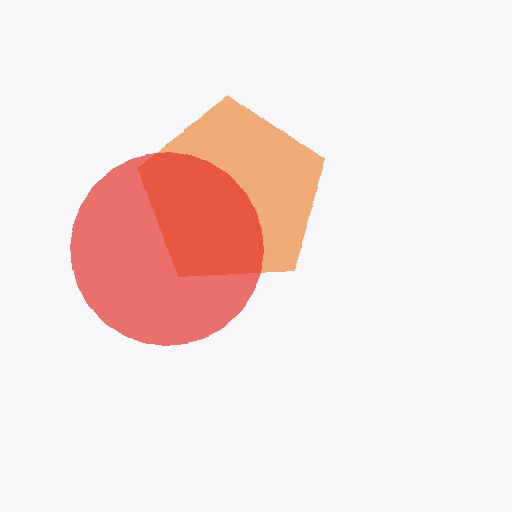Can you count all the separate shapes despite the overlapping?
Yes, there are 2 separate shapes.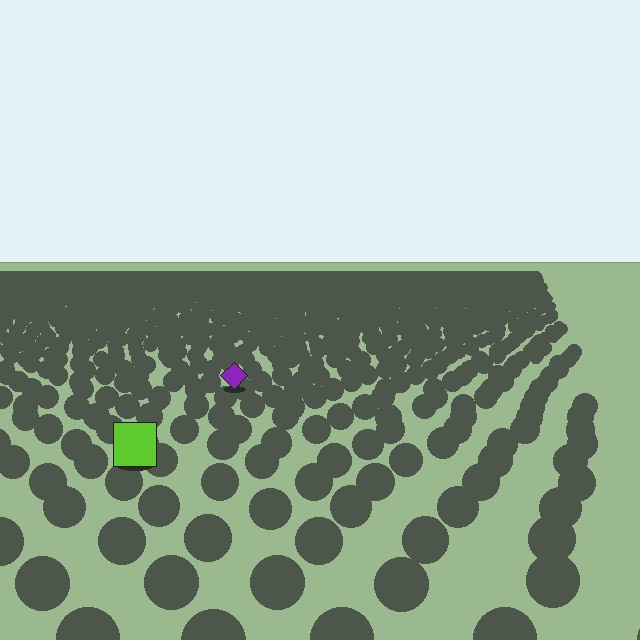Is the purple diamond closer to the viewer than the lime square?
No. The lime square is closer — you can tell from the texture gradient: the ground texture is coarser near it.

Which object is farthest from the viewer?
The purple diamond is farthest from the viewer. It appears smaller and the ground texture around it is denser.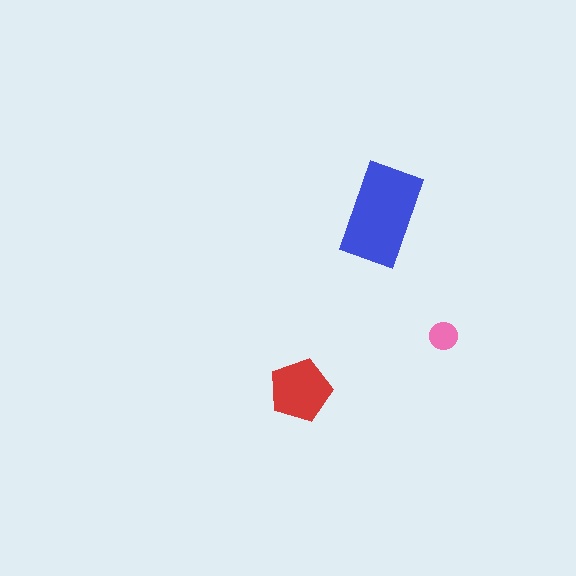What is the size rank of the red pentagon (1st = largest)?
2nd.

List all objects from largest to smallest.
The blue rectangle, the red pentagon, the pink circle.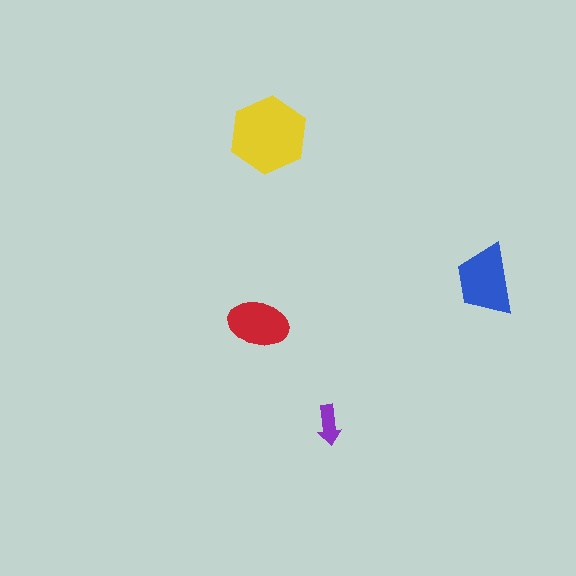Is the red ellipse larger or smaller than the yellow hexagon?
Smaller.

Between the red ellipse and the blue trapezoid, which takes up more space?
The blue trapezoid.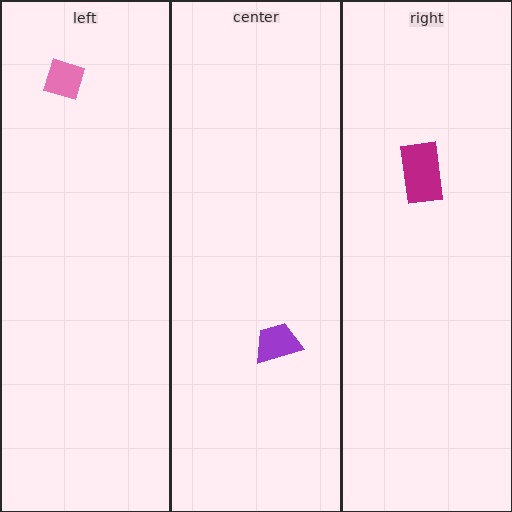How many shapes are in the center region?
1.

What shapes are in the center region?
The purple trapezoid.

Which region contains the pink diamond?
The left region.